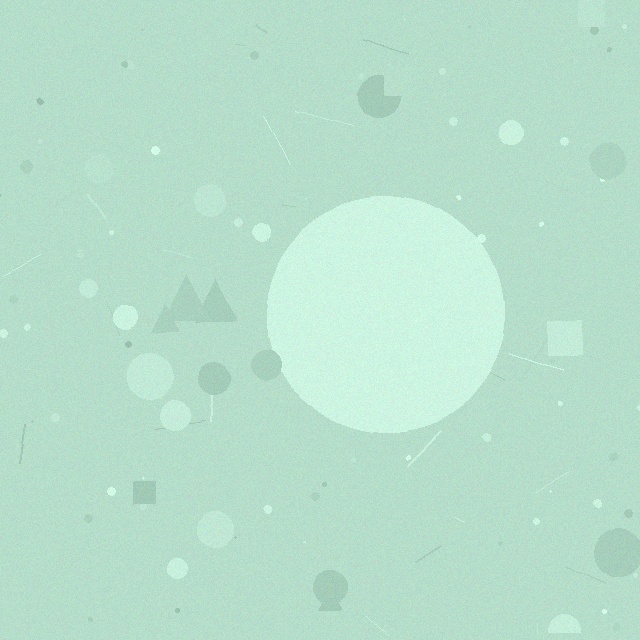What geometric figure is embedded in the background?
A circle is embedded in the background.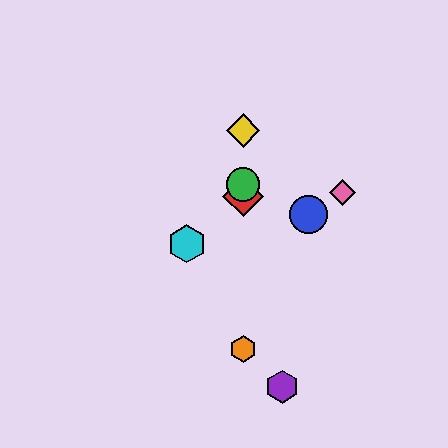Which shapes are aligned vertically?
The red diamond, the green circle, the yellow diamond, the orange hexagon are aligned vertically.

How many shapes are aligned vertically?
4 shapes (the red diamond, the green circle, the yellow diamond, the orange hexagon) are aligned vertically.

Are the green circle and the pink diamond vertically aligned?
No, the green circle is at x≈243 and the pink diamond is at x≈343.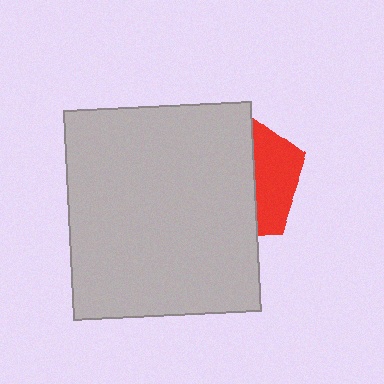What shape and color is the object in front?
The object in front is a light gray rectangle.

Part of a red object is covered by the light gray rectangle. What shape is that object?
It is a pentagon.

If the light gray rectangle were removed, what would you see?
You would see the complete red pentagon.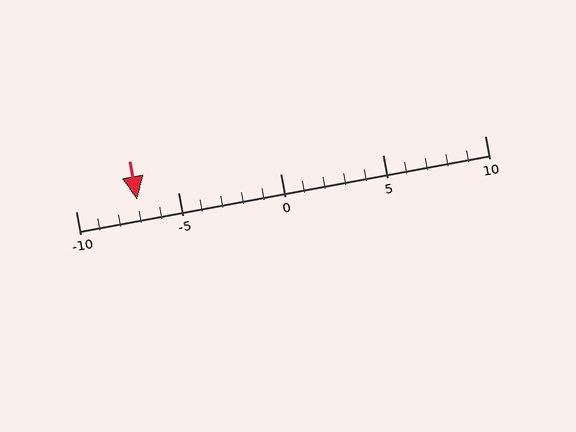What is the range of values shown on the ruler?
The ruler shows values from -10 to 10.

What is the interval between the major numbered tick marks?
The major tick marks are spaced 5 units apart.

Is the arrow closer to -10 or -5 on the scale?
The arrow is closer to -5.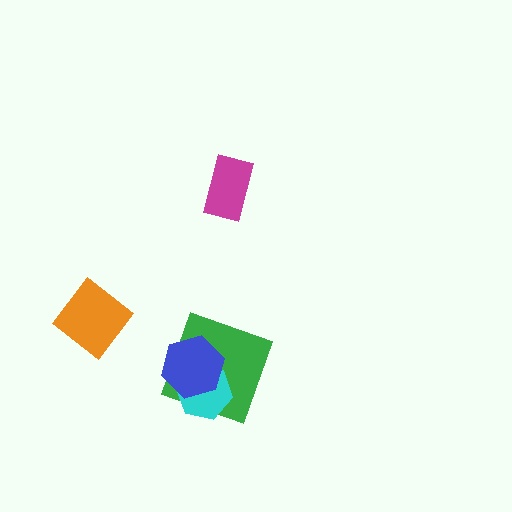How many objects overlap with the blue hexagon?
2 objects overlap with the blue hexagon.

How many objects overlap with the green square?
2 objects overlap with the green square.